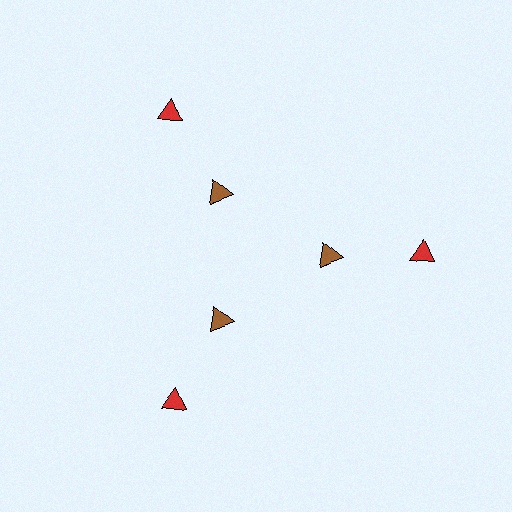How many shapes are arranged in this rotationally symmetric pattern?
There are 6 shapes, arranged in 3 groups of 2.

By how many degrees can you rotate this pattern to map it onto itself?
The pattern maps onto itself every 120 degrees of rotation.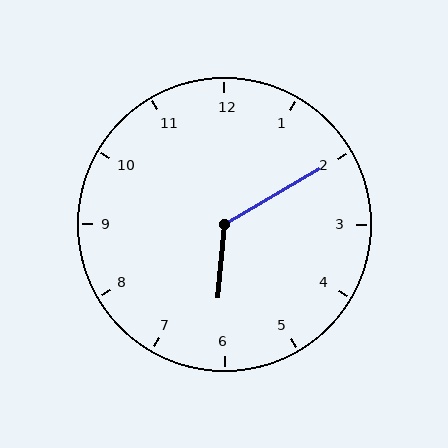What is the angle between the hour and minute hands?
Approximately 125 degrees.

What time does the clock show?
6:10.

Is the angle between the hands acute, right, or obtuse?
It is obtuse.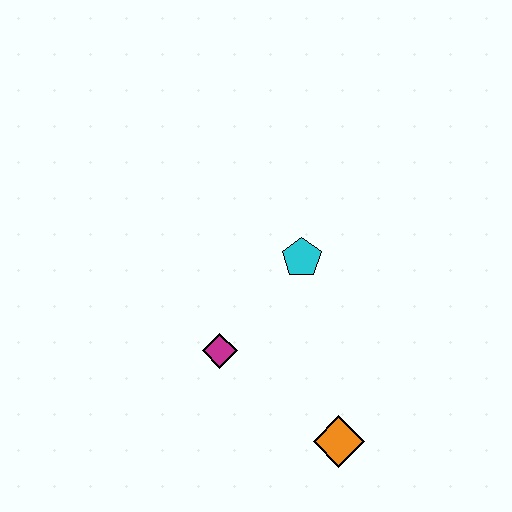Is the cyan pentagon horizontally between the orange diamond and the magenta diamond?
Yes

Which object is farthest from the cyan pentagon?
The orange diamond is farthest from the cyan pentagon.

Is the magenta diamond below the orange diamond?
No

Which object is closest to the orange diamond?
The magenta diamond is closest to the orange diamond.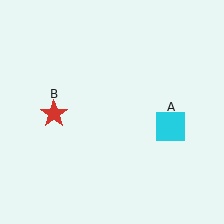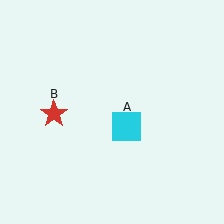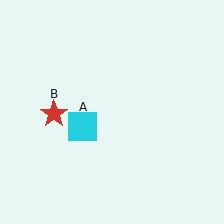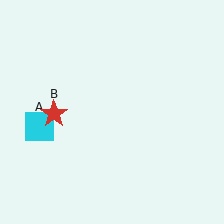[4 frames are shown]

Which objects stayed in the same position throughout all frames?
Red star (object B) remained stationary.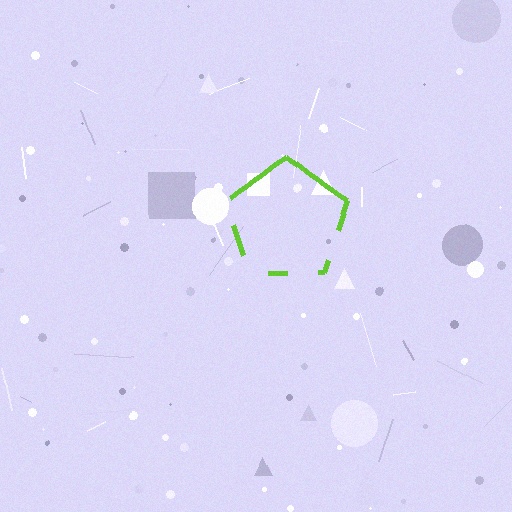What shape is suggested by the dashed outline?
The dashed outline suggests a pentagon.